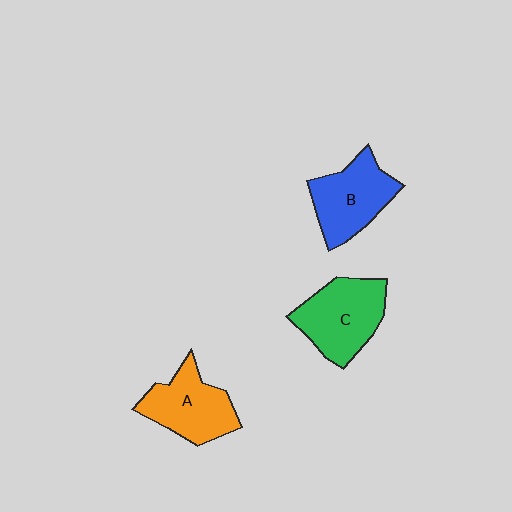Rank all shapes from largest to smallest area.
From largest to smallest: C (green), B (blue), A (orange).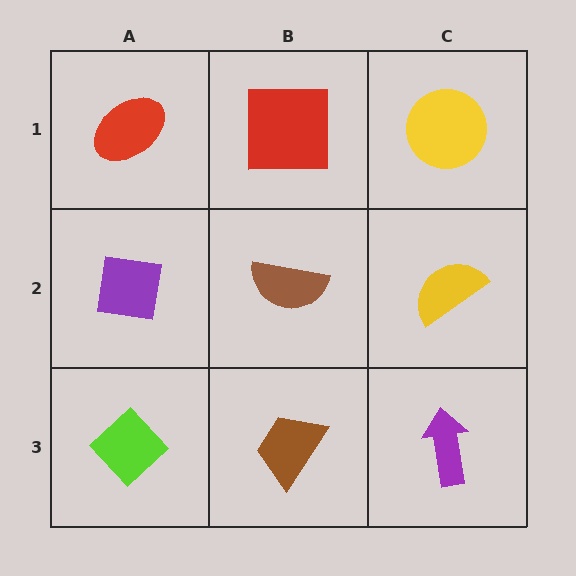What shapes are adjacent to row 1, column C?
A yellow semicircle (row 2, column C), a red square (row 1, column B).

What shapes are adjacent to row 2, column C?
A yellow circle (row 1, column C), a purple arrow (row 3, column C), a brown semicircle (row 2, column B).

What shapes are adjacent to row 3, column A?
A purple square (row 2, column A), a brown trapezoid (row 3, column B).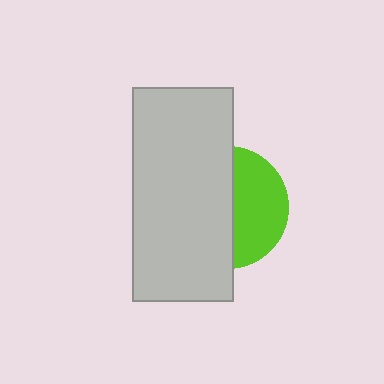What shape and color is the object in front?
The object in front is a light gray rectangle.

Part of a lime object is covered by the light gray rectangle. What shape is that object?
It is a circle.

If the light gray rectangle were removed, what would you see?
You would see the complete lime circle.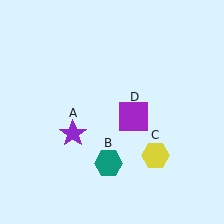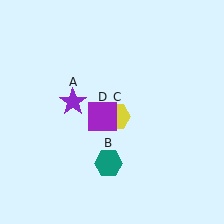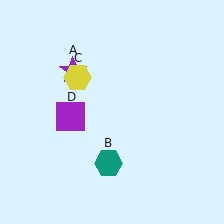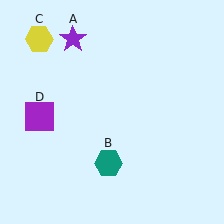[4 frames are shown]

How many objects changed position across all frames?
3 objects changed position: purple star (object A), yellow hexagon (object C), purple square (object D).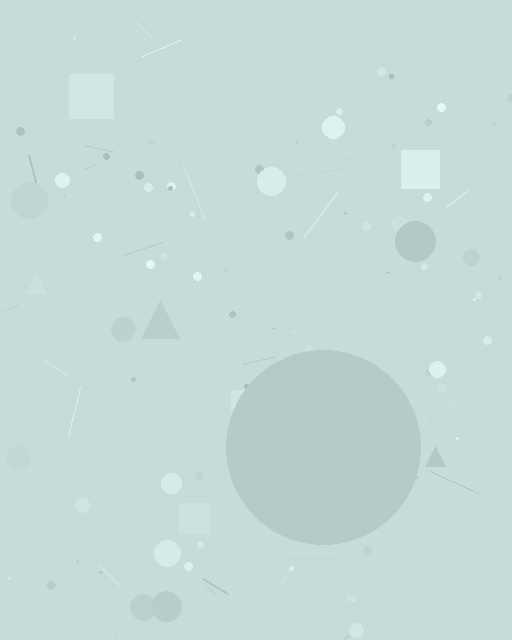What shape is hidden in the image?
A circle is hidden in the image.